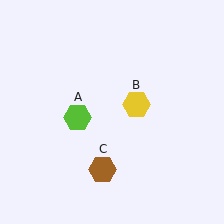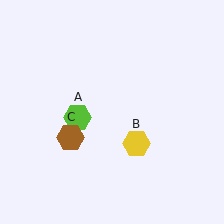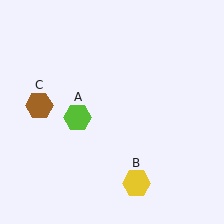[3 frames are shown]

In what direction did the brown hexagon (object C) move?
The brown hexagon (object C) moved up and to the left.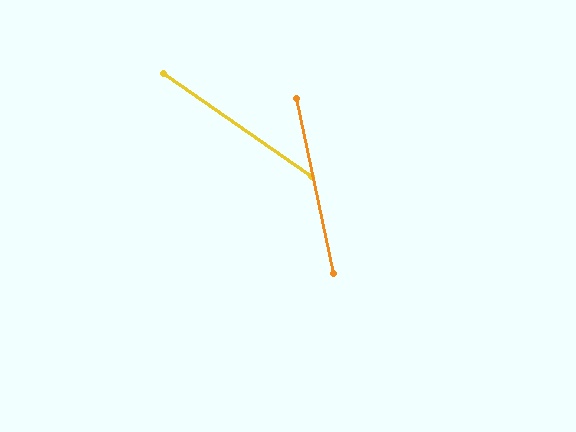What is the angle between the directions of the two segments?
Approximately 44 degrees.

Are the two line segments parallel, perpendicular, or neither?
Neither parallel nor perpendicular — they differ by about 44°.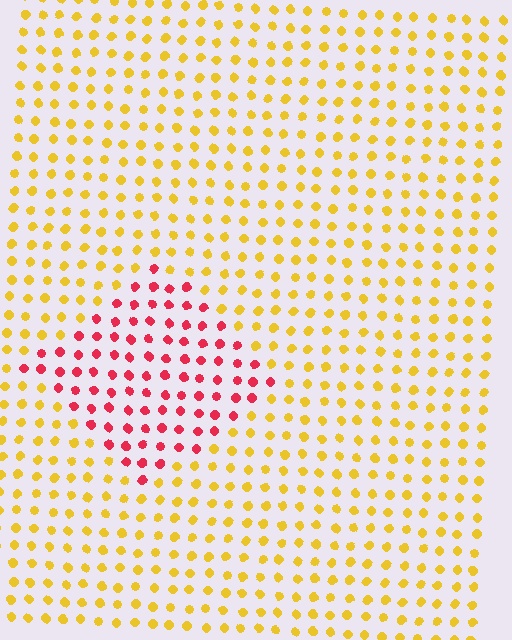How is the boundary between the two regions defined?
The boundary is defined purely by a slight shift in hue (about 61 degrees). Spacing, size, and orientation are identical on both sides.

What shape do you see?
I see a diamond.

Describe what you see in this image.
The image is filled with small yellow elements in a uniform arrangement. A diamond-shaped region is visible where the elements are tinted to a slightly different hue, forming a subtle color boundary.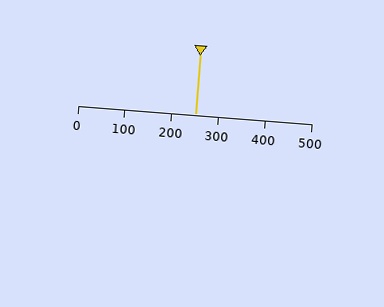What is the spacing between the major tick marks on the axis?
The major ticks are spaced 100 apart.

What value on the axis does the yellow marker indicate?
The marker indicates approximately 250.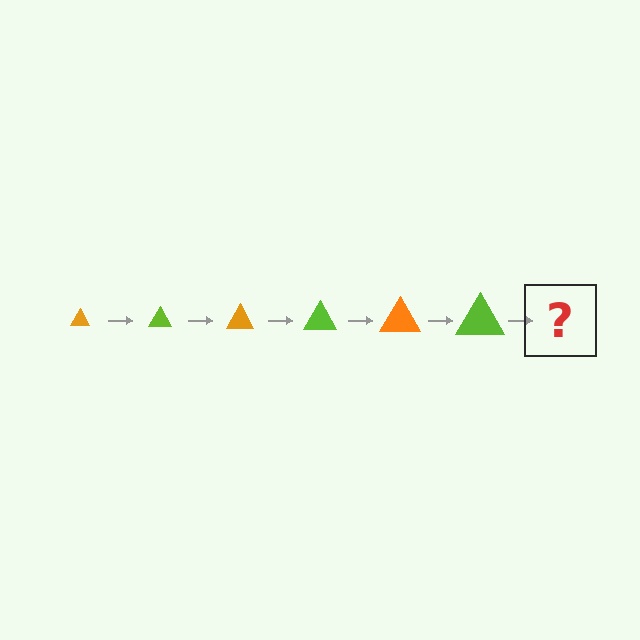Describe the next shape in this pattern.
It should be an orange triangle, larger than the previous one.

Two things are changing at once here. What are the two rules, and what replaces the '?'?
The two rules are that the triangle grows larger each step and the color cycles through orange and lime. The '?' should be an orange triangle, larger than the previous one.